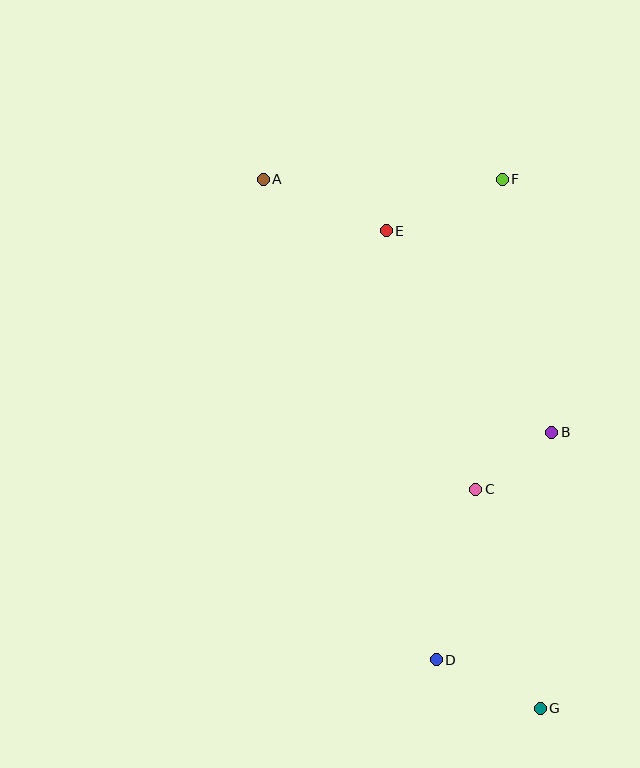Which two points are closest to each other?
Points B and C are closest to each other.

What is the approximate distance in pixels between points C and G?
The distance between C and G is approximately 228 pixels.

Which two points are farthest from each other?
Points A and G are farthest from each other.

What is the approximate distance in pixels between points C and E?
The distance between C and E is approximately 274 pixels.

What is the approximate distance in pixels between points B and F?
The distance between B and F is approximately 258 pixels.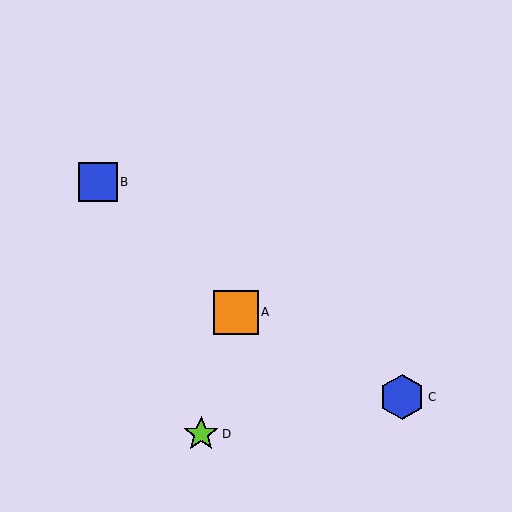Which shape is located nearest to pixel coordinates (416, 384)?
The blue hexagon (labeled C) at (402, 397) is nearest to that location.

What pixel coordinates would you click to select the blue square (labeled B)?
Click at (98, 182) to select the blue square B.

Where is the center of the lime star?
The center of the lime star is at (201, 434).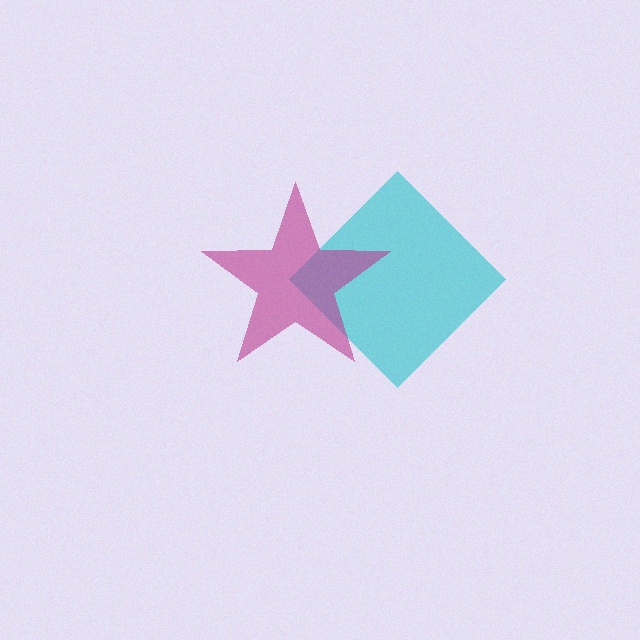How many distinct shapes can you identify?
There are 2 distinct shapes: a cyan diamond, a magenta star.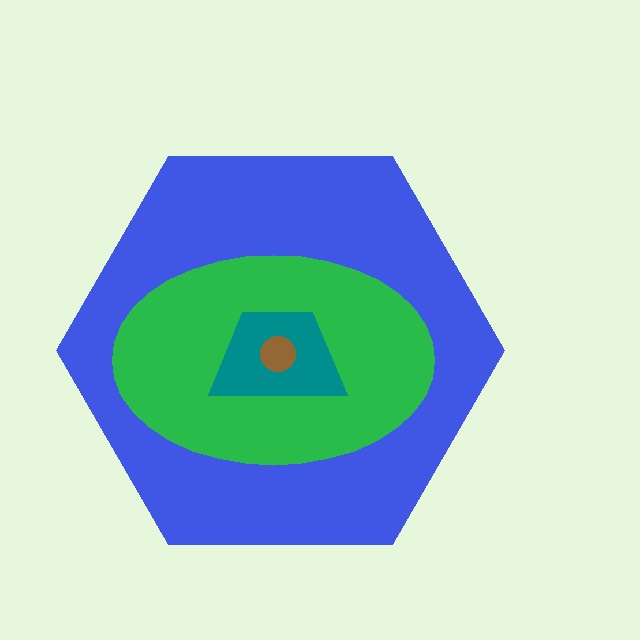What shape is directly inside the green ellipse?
The teal trapezoid.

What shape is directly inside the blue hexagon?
The green ellipse.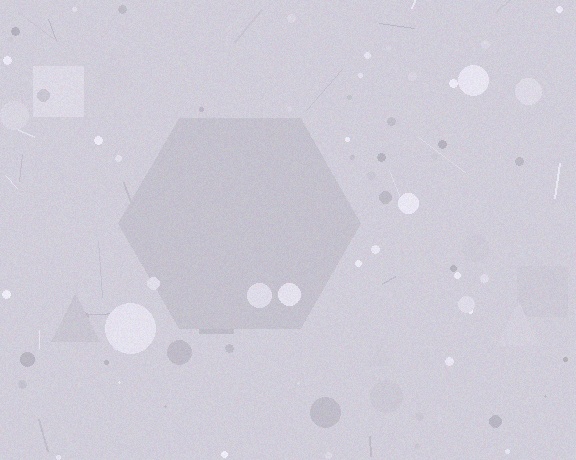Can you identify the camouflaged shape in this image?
The camouflaged shape is a hexagon.